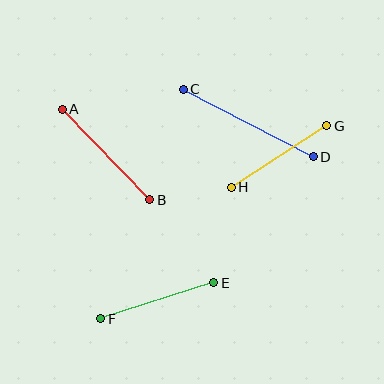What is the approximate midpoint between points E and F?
The midpoint is at approximately (157, 301) pixels.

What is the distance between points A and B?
The distance is approximately 126 pixels.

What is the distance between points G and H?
The distance is approximately 113 pixels.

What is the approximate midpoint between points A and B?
The midpoint is at approximately (106, 155) pixels.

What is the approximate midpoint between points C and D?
The midpoint is at approximately (248, 123) pixels.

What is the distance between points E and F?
The distance is approximately 119 pixels.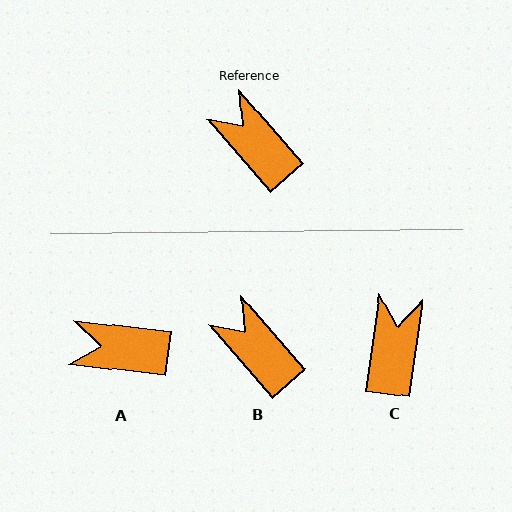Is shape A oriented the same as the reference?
No, it is off by about 42 degrees.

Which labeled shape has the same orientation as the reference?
B.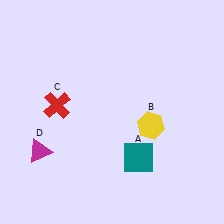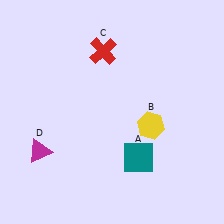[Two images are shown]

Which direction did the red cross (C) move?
The red cross (C) moved up.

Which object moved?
The red cross (C) moved up.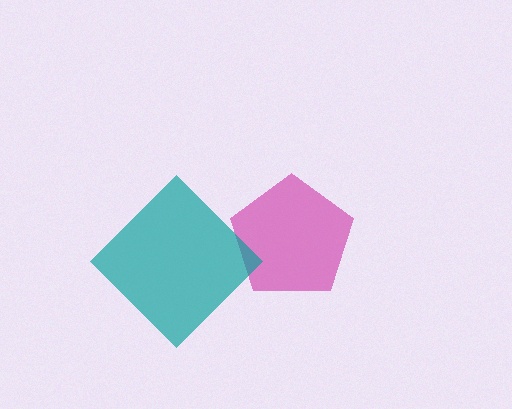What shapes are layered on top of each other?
The layered shapes are: a magenta pentagon, a teal diamond.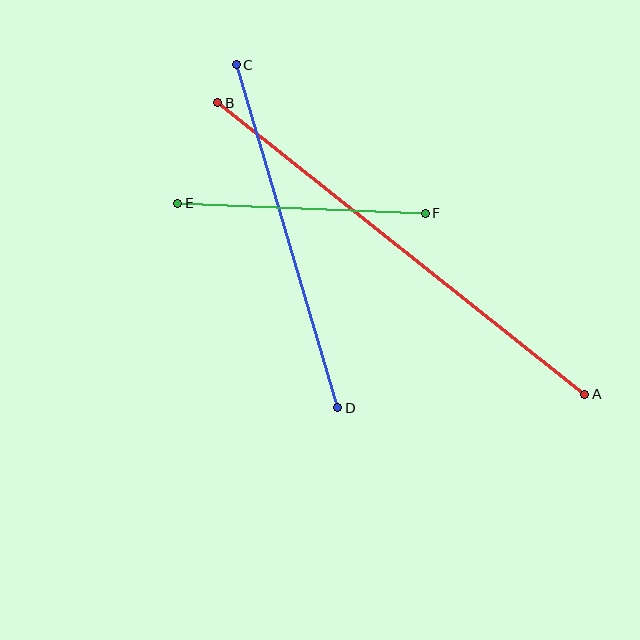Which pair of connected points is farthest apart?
Points A and B are farthest apart.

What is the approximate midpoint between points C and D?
The midpoint is at approximately (287, 236) pixels.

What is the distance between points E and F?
The distance is approximately 248 pixels.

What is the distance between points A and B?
The distance is approximately 469 pixels.